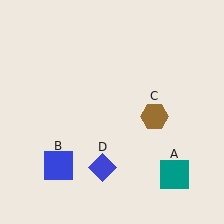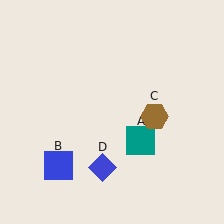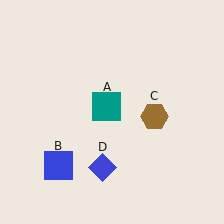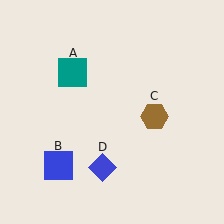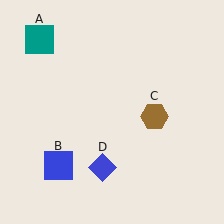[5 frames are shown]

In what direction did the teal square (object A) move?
The teal square (object A) moved up and to the left.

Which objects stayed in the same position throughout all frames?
Blue square (object B) and brown hexagon (object C) and blue diamond (object D) remained stationary.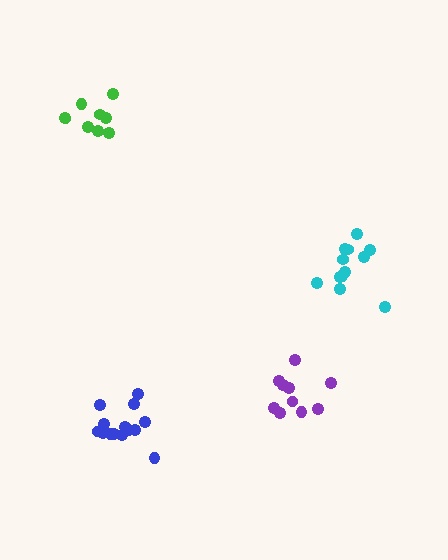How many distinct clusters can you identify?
There are 4 distinct clusters.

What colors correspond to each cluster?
The clusters are colored: purple, blue, green, cyan.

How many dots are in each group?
Group 1: 10 dots, Group 2: 14 dots, Group 3: 9 dots, Group 4: 12 dots (45 total).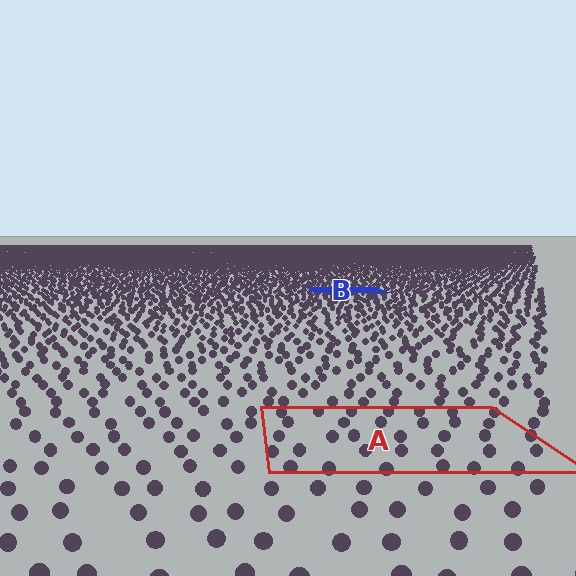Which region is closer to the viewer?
Region A is closer. The texture elements there are larger and more spread out.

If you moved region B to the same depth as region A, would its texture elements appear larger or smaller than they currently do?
They would appear larger. At a closer depth, the same texture elements are projected at a bigger on-screen size.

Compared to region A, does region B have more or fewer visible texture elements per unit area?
Region B has more texture elements per unit area — they are packed more densely because it is farther away.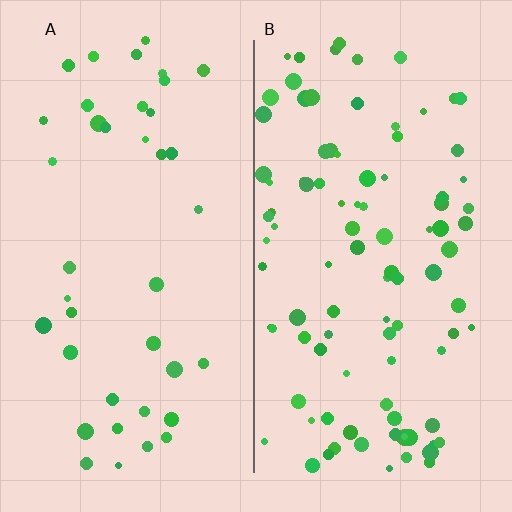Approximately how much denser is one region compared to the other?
Approximately 2.5× — region B over region A.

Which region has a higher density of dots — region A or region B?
B (the right).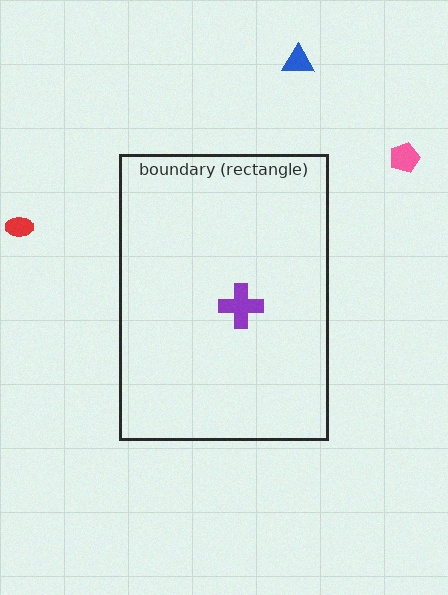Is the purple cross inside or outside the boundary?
Inside.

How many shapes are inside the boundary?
1 inside, 3 outside.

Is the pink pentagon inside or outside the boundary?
Outside.